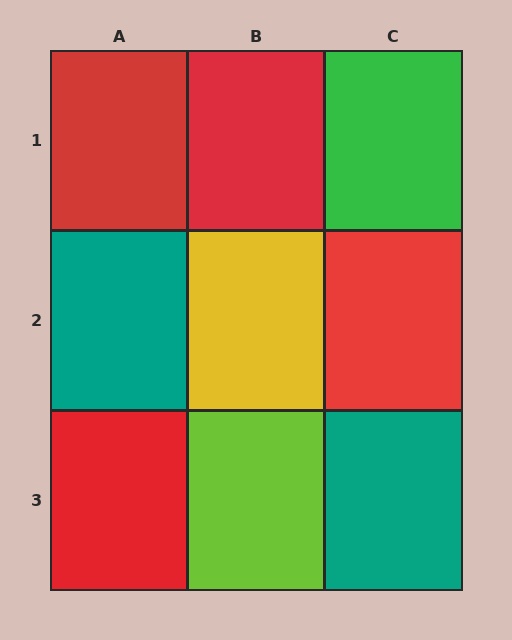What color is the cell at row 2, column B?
Yellow.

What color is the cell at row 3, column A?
Red.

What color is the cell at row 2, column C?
Red.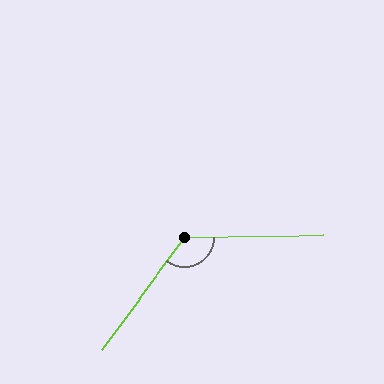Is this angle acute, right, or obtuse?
It is obtuse.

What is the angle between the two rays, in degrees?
Approximately 127 degrees.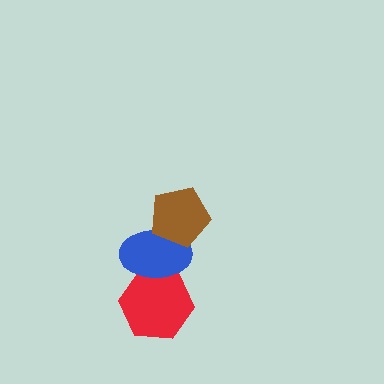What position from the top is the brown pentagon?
The brown pentagon is 1st from the top.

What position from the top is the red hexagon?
The red hexagon is 3rd from the top.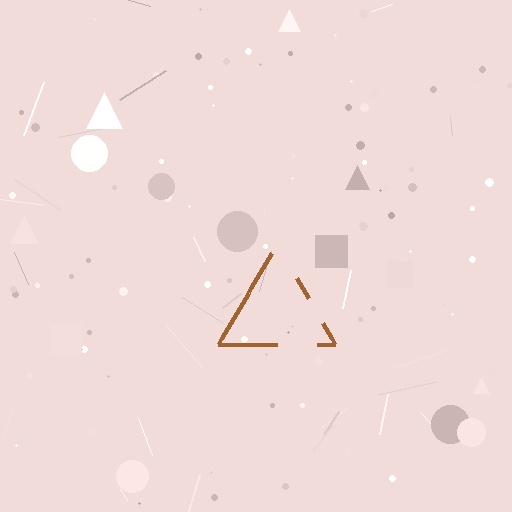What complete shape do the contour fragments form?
The contour fragments form a triangle.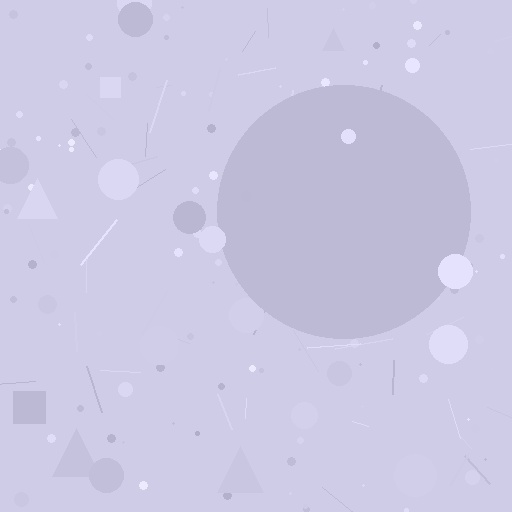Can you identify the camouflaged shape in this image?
The camouflaged shape is a circle.